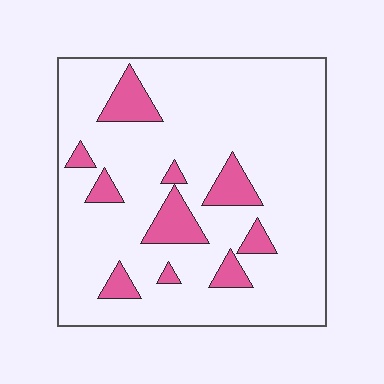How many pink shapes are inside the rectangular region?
10.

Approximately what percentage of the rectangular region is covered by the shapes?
Approximately 15%.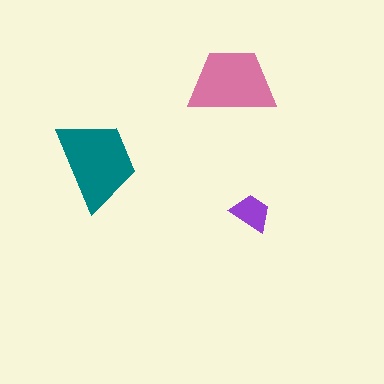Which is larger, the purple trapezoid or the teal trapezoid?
The teal one.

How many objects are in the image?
There are 3 objects in the image.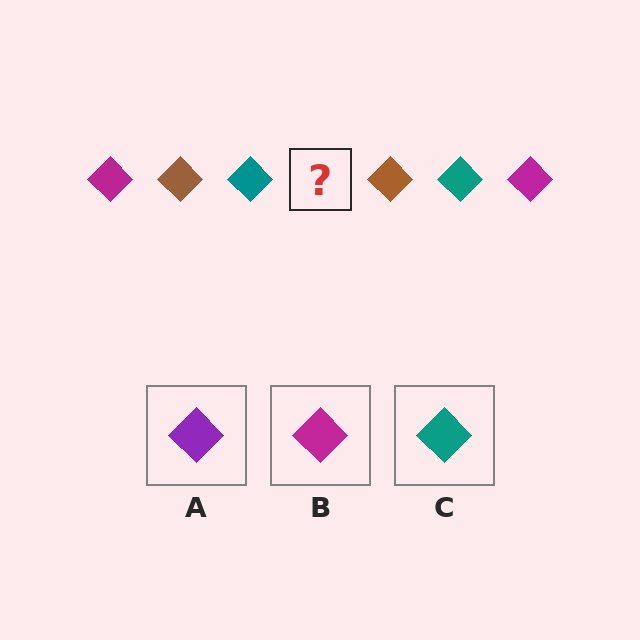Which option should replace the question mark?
Option B.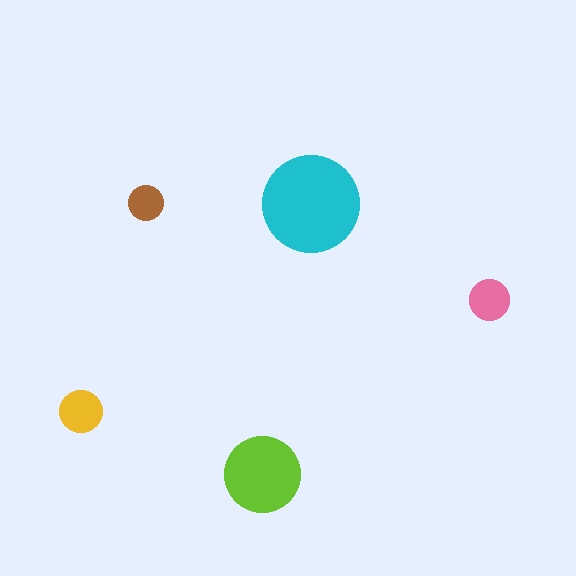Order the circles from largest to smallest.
the cyan one, the lime one, the yellow one, the pink one, the brown one.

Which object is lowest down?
The lime circle is bottommost.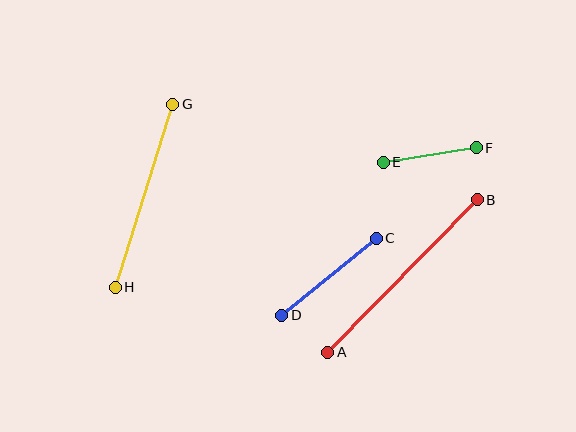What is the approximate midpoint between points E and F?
The midpoint is at approximately (430, 155) pixels.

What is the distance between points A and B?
The distance is approximately 214 pixels.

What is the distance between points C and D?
The distance is approximately 122 pixels.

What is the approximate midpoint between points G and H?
The midpoint is at approximately (144, 196) pixels.